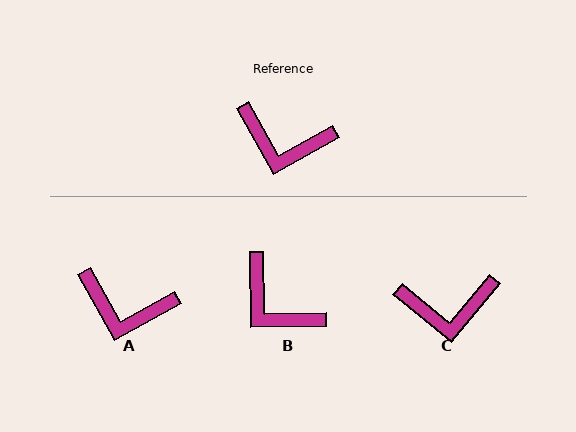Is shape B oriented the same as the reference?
No, it is off by about 28 degrees.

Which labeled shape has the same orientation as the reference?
A.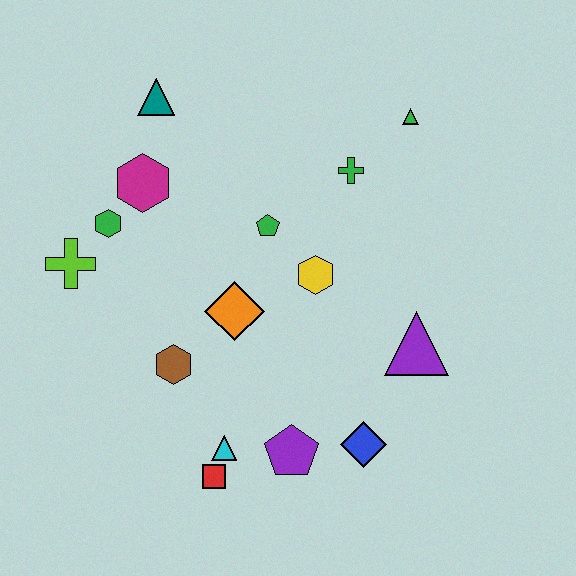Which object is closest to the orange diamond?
The brown hexagon is closest to the orange diamond.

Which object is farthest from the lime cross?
The green triangle is farthest from the lime cross.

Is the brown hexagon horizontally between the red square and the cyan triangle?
No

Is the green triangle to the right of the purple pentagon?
Yes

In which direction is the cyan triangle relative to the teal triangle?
The cyan triangle is below the teal triangle.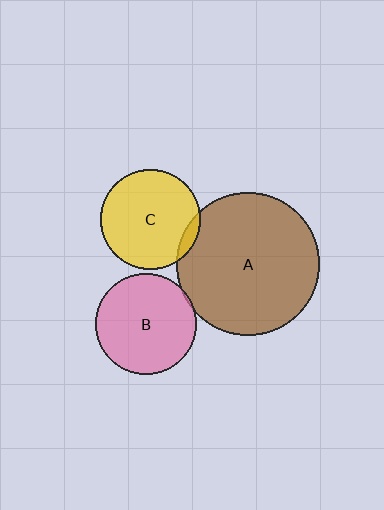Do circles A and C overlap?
Yes.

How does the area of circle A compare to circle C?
Approximately 2.1 times.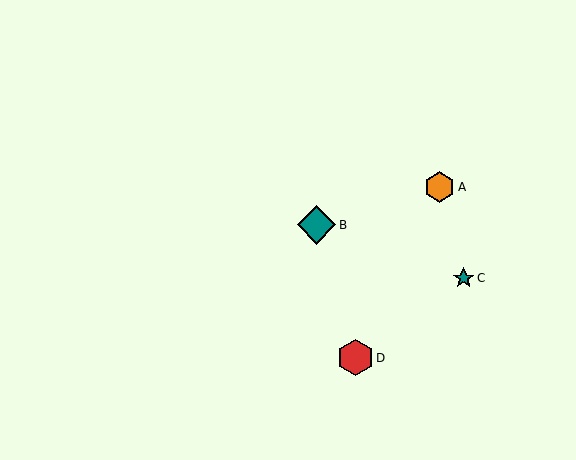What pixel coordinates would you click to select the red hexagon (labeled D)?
Click at (355, 358) to select the red hexagon D.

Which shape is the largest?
The teal diamond (labeled B) is the largest.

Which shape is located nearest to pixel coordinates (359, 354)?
The red hexagon (labeled D) at (355, 358) is nearest to that location.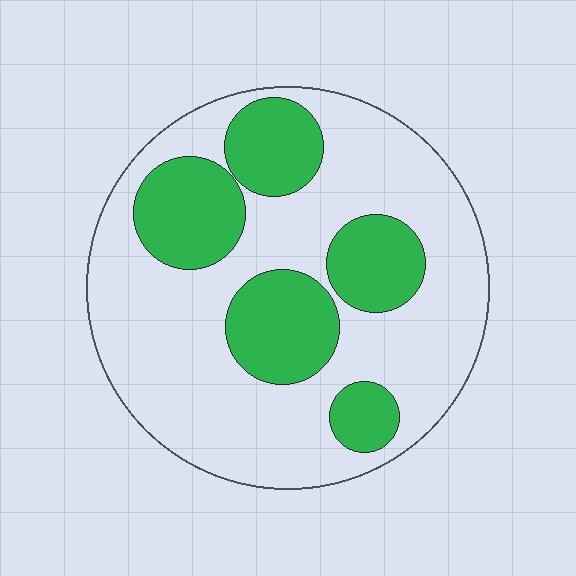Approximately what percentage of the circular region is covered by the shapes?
Approximately 30%.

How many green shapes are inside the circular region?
5.